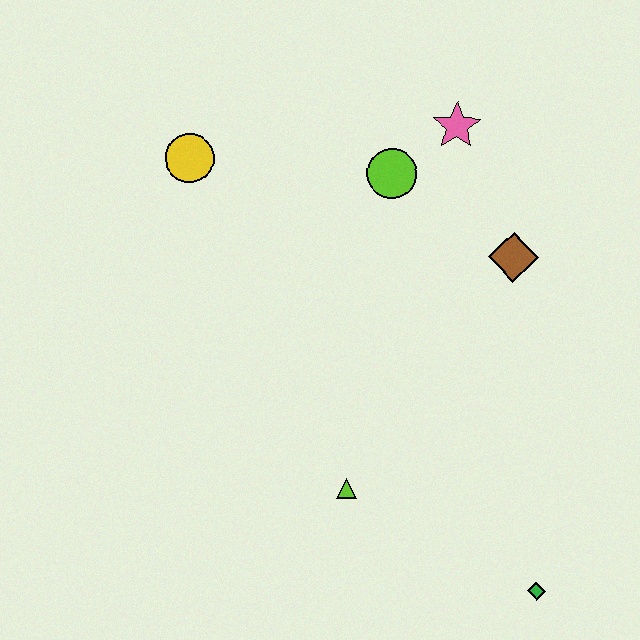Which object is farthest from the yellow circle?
The green diamond is farthest from the yellow circle.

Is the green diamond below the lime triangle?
Yes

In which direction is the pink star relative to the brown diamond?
The pink star is above the brown diamond.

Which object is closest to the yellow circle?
The lime circle is closest to the yellow circle.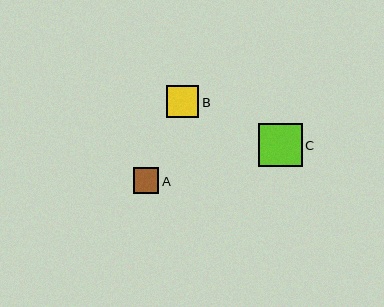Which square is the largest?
Square C is the largest with a size of approximately 43 pixels.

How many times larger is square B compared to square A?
Square B is approximately 1.2 times the size of square A.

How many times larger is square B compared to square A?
Square B is approximately 1.2 times the size of square A.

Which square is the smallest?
Square A is the smallest with a size of approximately 26 pixels.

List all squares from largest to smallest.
From largest to smallest: C, B, A.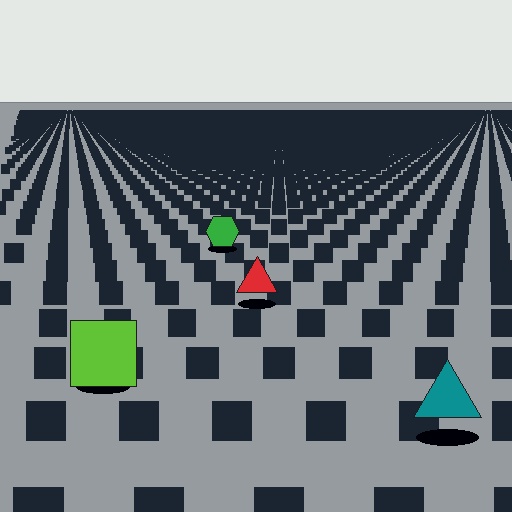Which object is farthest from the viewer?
The green hexagon is farthest from the viewer. It appears smaller and the ground texture around it is denser.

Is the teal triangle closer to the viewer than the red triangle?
Yes. The teal triangle is closer — you can tell from the texture gradient: the ground texture is coarser near it.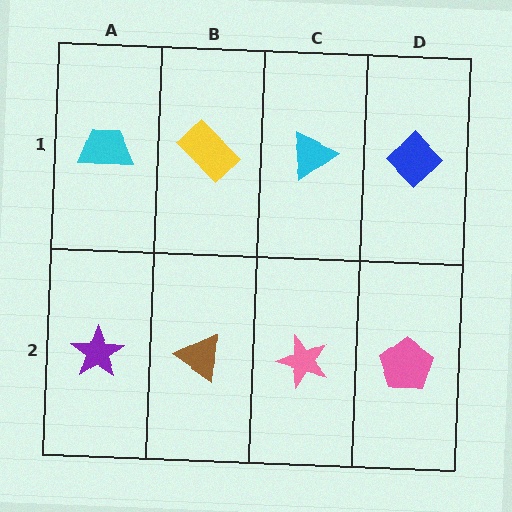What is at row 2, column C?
A pink star.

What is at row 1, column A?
A cyan trapezoid.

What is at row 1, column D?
A blue diamond.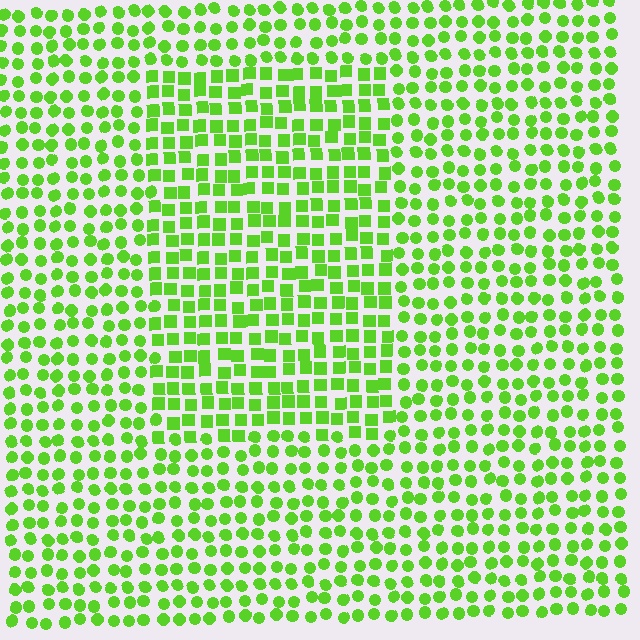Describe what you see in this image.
The image is filled with small lime elements arranged in a uniform grid. A rectangle-shaped region contains squares, while the surrounding area contains circles. The boundary is defined purely by the change in element shape.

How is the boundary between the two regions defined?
The boundary is defined by a change in element shape: squares inside vs. circles outside. All elements share the same color and spacing.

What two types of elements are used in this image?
The image uses squares inside the rectangle region and circles outside it.